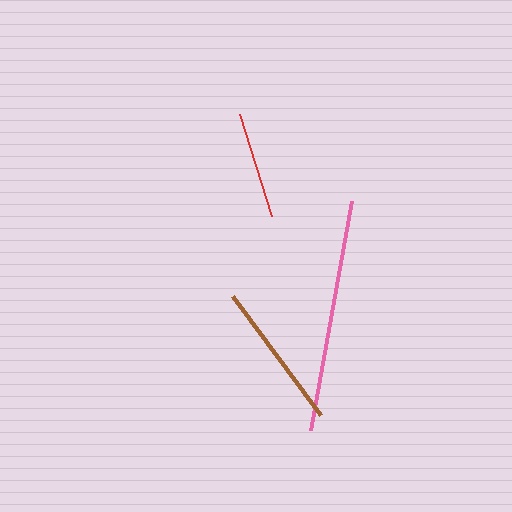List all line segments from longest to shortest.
From longest to shortest: pink, brown, red.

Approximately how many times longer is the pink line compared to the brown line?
The pink line is approximately 1.6 times the length of the brown line.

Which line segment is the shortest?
The red line is the shortest at approximately 107 pixels.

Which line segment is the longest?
The pink line is the longest at approximately 233 pixels.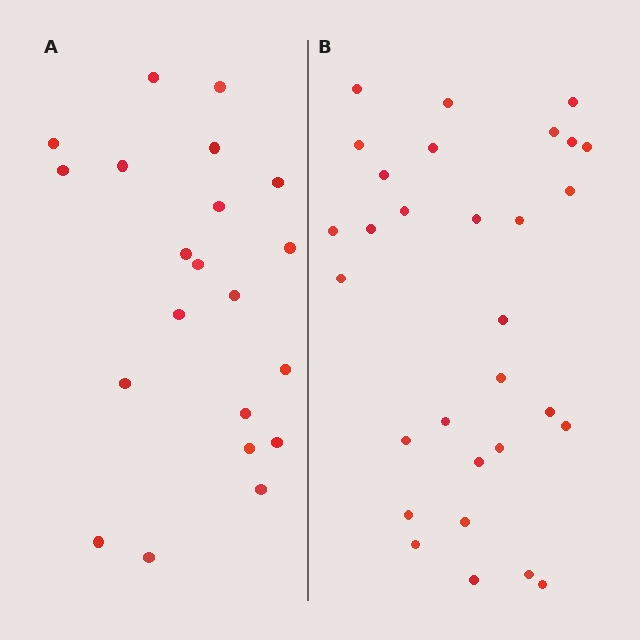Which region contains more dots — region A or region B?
Region B (the right region) has more dots.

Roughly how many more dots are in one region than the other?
Region B has roughly 8 or so more dots than region A.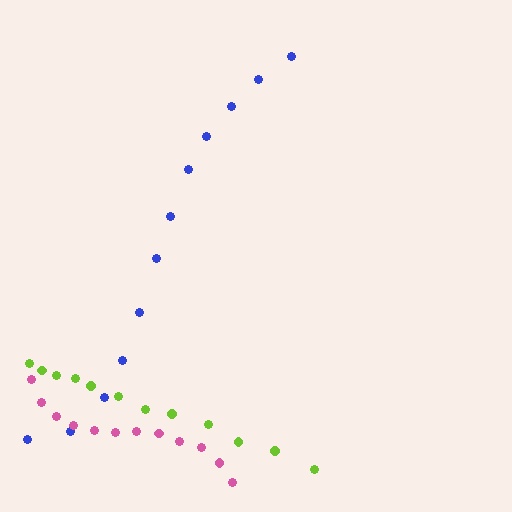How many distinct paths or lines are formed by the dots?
There are 3 distinct paths.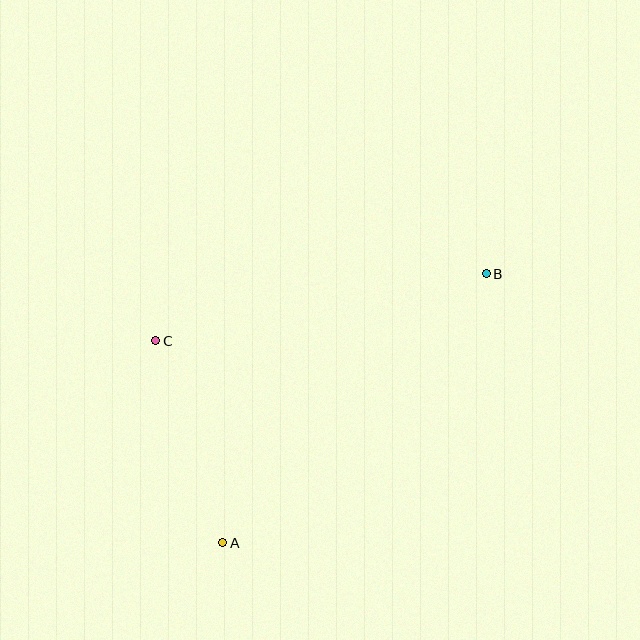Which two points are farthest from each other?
Points A and B are farthest from each other.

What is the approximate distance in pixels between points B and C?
The distance between B and C is approximately 337 pixels.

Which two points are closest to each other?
Points A and C are closest to each other.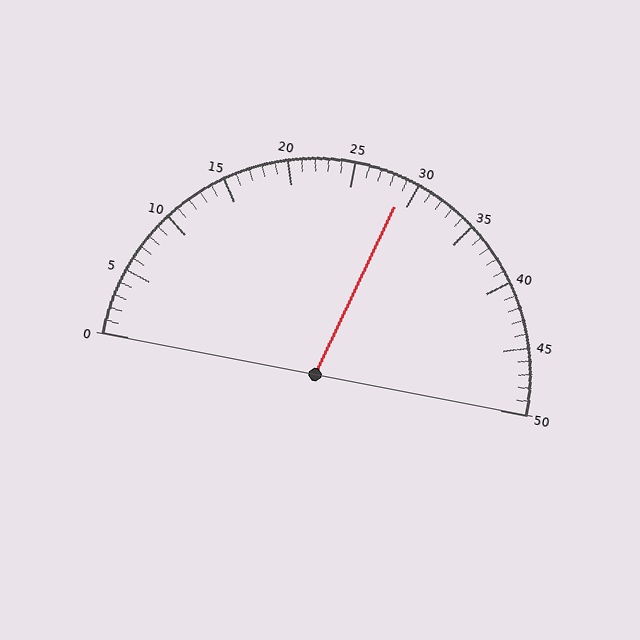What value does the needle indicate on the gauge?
The needle indicates approximately 29.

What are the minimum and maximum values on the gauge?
The gauge ranges from 0 to 50.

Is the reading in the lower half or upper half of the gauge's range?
The reading is in the upper half of the range (0 to 50).